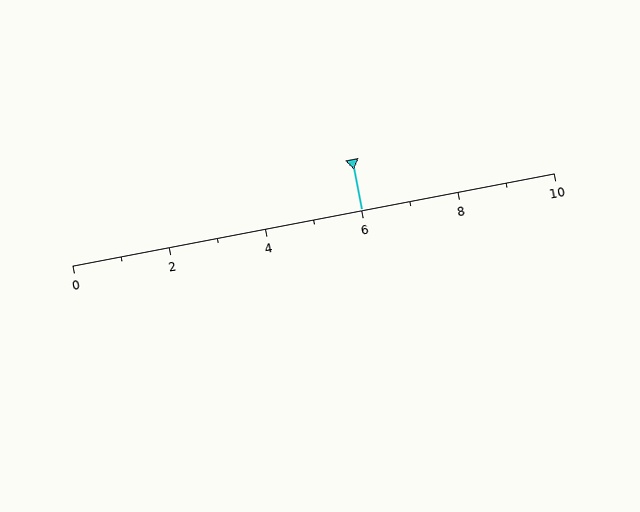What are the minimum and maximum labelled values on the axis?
The axis runs from 0 to 10.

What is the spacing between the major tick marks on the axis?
The major ticks are spaced 2 apart.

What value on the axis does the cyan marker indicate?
The marker indicates approximately 6.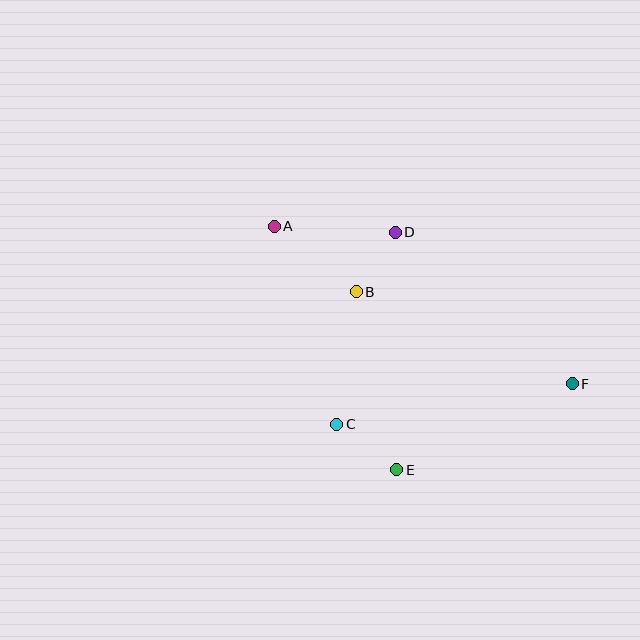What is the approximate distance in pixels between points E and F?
The distance between E and F is approximately 195 pixels.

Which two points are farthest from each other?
Points A and F are farthest from each other.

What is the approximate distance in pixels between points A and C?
The distance between A and C is approximately 208 pixels.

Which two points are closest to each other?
Points B and D are closest to each other.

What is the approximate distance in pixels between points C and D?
The distance between C and D is approximately 201 pixels.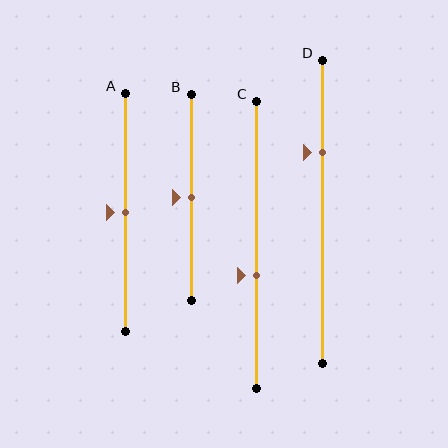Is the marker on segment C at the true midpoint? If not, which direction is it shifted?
No, the marker on segment C is shifted downward by about 11% of the segment length.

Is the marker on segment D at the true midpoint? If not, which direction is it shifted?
No, the marker on segment D is shifted upward by about 19% of the segment length.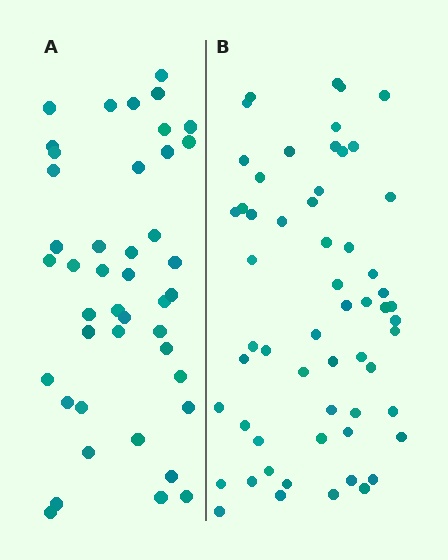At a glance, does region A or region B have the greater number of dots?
Region B (the right region) has more dots.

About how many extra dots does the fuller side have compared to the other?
Region B has approximately 15 more dots than region A.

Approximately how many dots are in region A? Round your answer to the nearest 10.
About 40 dots. (The exact count is 43, which rounds to 40.)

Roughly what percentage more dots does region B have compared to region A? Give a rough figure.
About 35% more.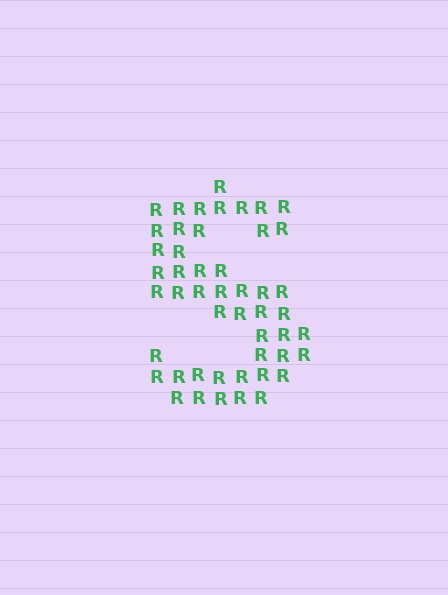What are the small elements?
The small elements are letter R's.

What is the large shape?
The large shape is the letter S.